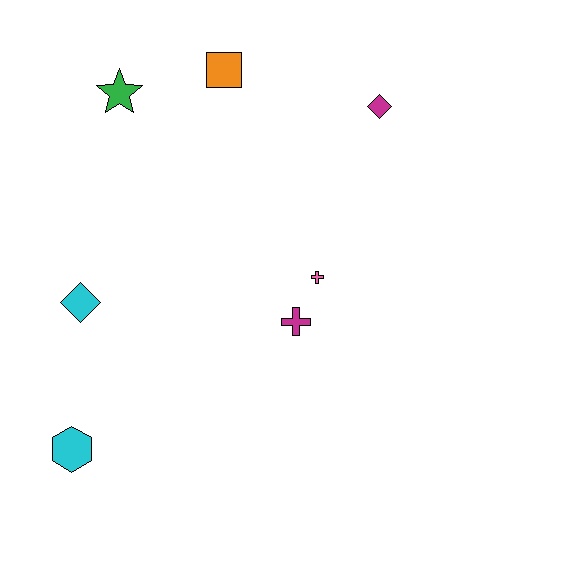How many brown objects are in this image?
There are no brown objects.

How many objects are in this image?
There are 7 objects.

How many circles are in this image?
There are no circles.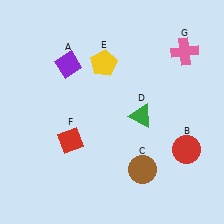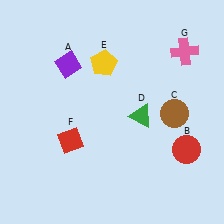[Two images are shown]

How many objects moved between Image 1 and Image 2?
1 object moved between the two images.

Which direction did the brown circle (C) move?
The brown circle (C) moved up.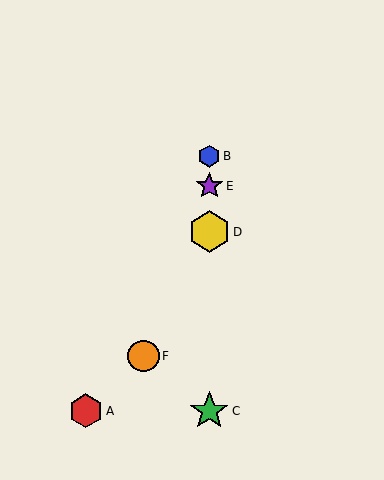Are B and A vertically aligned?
No, B is at x≈209 and A is at x≈86.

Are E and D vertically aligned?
Yes, both are at x≈209.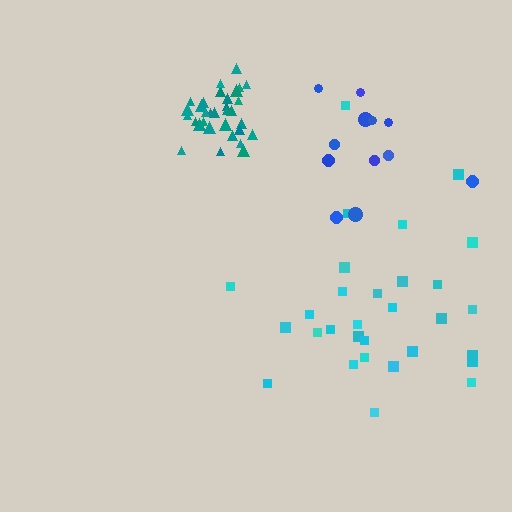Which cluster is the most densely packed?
Teal.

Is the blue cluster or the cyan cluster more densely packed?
Cyan.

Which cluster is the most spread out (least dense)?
Blue.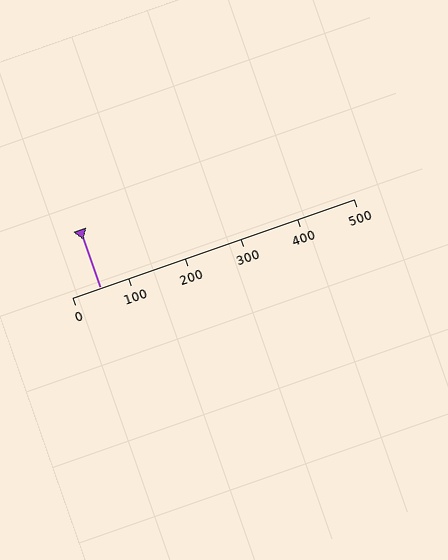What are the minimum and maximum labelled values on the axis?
The axis runs from 0 to 500.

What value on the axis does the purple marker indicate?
The marker indicates approximately 50.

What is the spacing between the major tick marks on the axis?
The major ticks are spaced 100 apart.